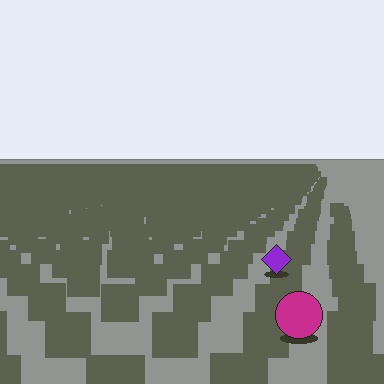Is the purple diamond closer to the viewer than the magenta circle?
No. The magenta circle is closer — you can tell from the texture gradient: the ground texture is coarser near it.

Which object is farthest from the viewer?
The purple diamond is farthest from the viewer. It appears smaller and the ground texture around it is denser.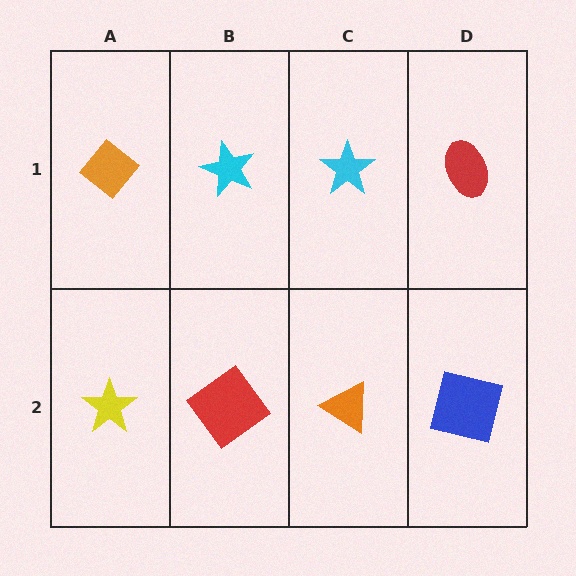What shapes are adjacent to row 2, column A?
An orange diamond (row 1, column A), a red diamond (row 2, column B).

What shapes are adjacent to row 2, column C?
A cyan star (row 1, column C), a red diamond (row 2, column B), a blue square (row 2, column D).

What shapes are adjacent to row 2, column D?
A red ellipse (row 1, column D), an orange triangle (row 2, column C).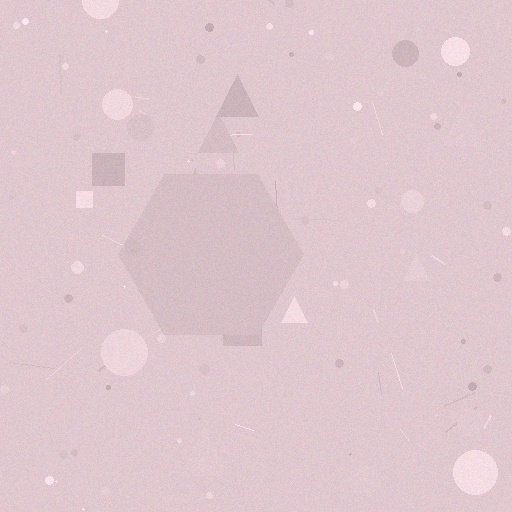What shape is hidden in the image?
A hexagon is hidden in the image.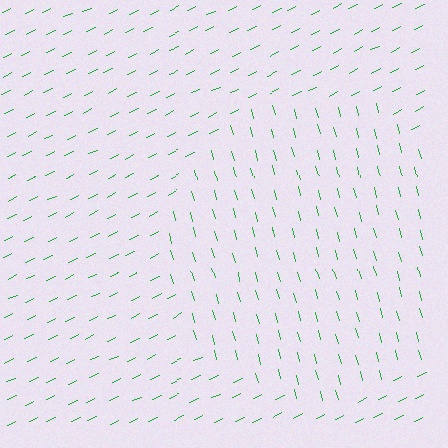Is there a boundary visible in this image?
Yes, there is a texture boundary formed by a change in line orientation.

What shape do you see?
I see a circle.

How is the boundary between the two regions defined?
The boundary is defined purely by a change in line orientation (approximately 79 degrees difference). All lines are the same color and thickness.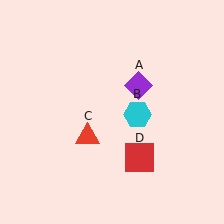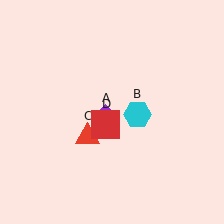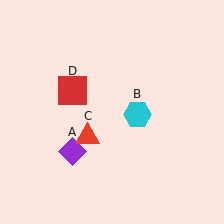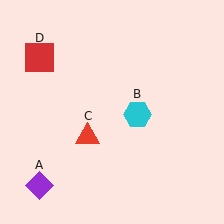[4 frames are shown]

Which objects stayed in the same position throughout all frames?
Cyan hexagon (object B) and red triangle (object C) remained stationary.